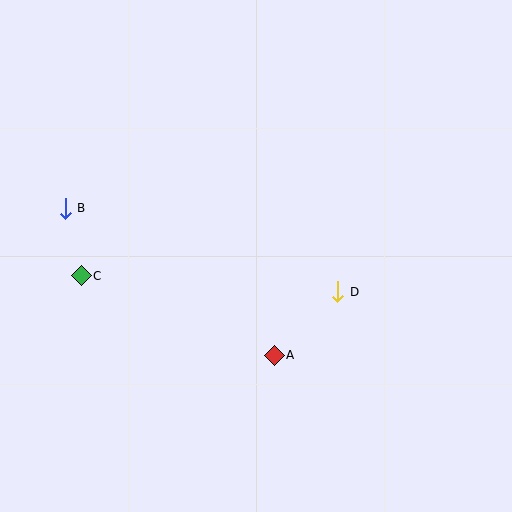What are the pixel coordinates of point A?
Point A is at (274, 355).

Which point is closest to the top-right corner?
Point D is closest to the top-right corner.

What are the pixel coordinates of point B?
Point B is at (65, 208).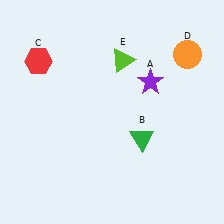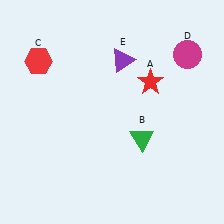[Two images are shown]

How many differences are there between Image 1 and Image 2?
There are 3 differences between the two images.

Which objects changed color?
A changed from purple to red. D changed from orange to magenta. E changed from lime to purple.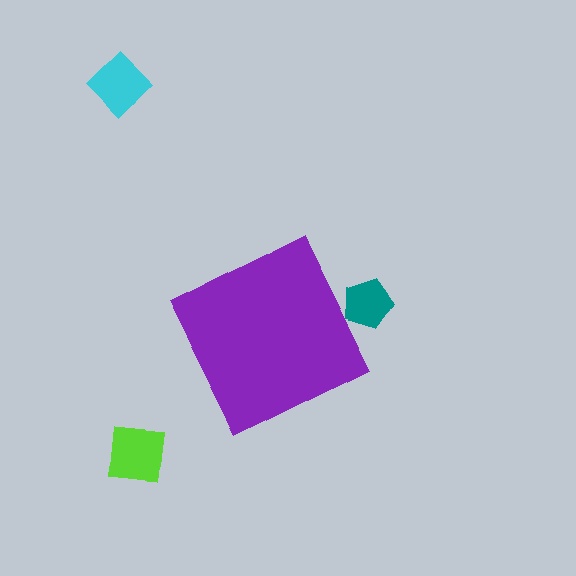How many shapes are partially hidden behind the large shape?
1 shape is partially hidden.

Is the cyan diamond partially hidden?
No, the cyan diamond is fully visible.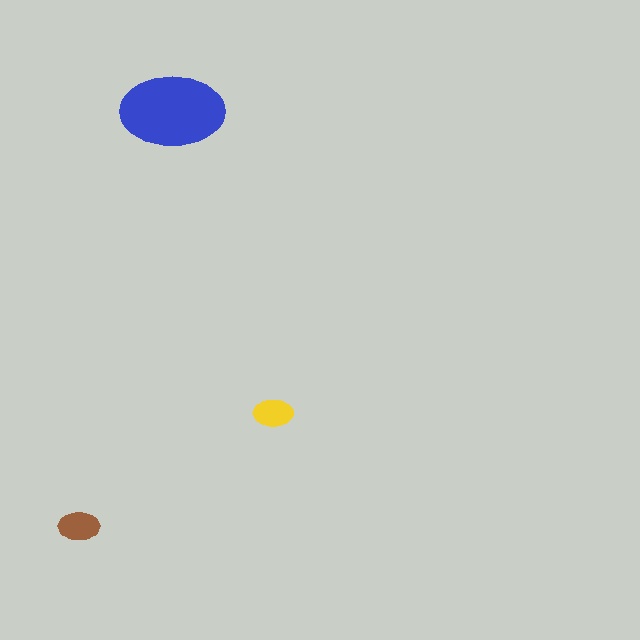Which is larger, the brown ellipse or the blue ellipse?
The blue one.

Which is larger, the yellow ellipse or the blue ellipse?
The blue one.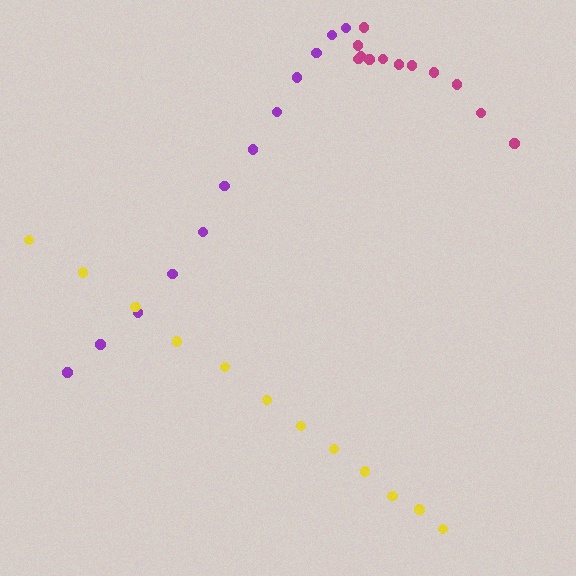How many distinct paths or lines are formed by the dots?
There are 3 distinct paths.